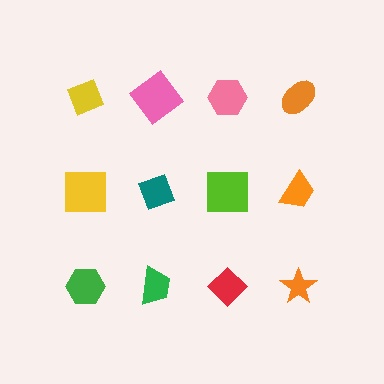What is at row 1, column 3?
A pink hexagon.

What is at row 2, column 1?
A yellow square.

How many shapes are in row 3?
4 shapes.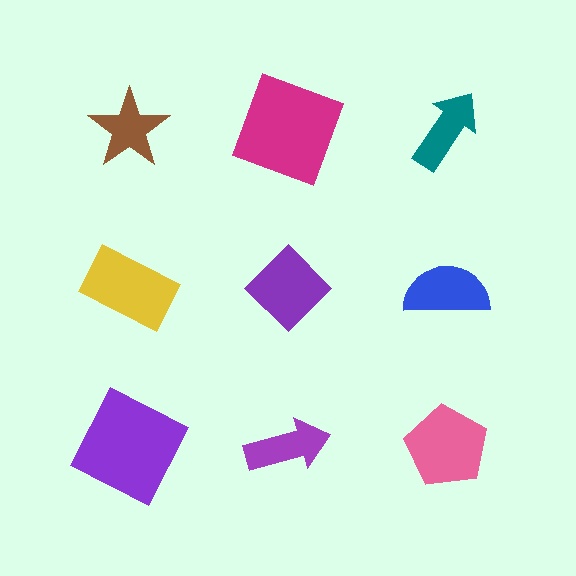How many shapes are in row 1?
3 shapes.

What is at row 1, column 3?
A teal arrow.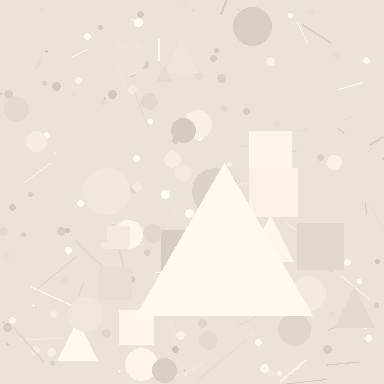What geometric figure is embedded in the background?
A triangle is embedded in the background.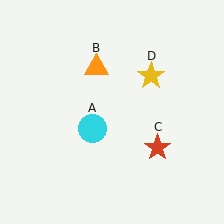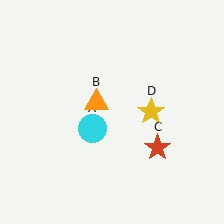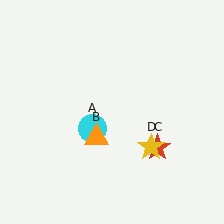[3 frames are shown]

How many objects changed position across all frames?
2 objects changed position: orange triangle (object B), yellow star (object D).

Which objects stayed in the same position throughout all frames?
Cyan circle (object A) and red star (object C) remained stationary.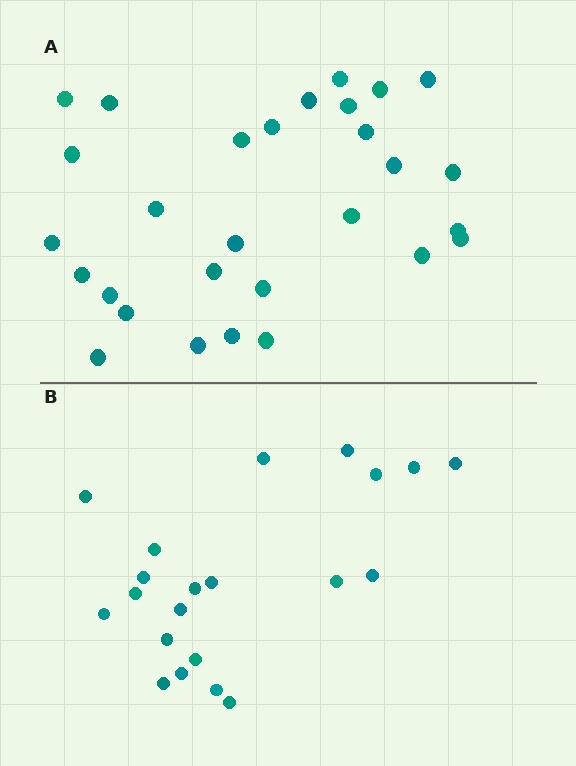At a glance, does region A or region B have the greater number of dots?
Region A (the top region) has more dots.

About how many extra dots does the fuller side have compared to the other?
Region A has roughly 8 or so more dots than region B.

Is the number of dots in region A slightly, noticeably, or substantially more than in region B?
Region A has noticeably more, but not dramatically so. The ratio is roughly 1.4 to 1.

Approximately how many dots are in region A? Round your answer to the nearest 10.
About 30 dots. (The exact count is 29, which rounds to 30.)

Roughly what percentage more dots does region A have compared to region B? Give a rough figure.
About 40% more.